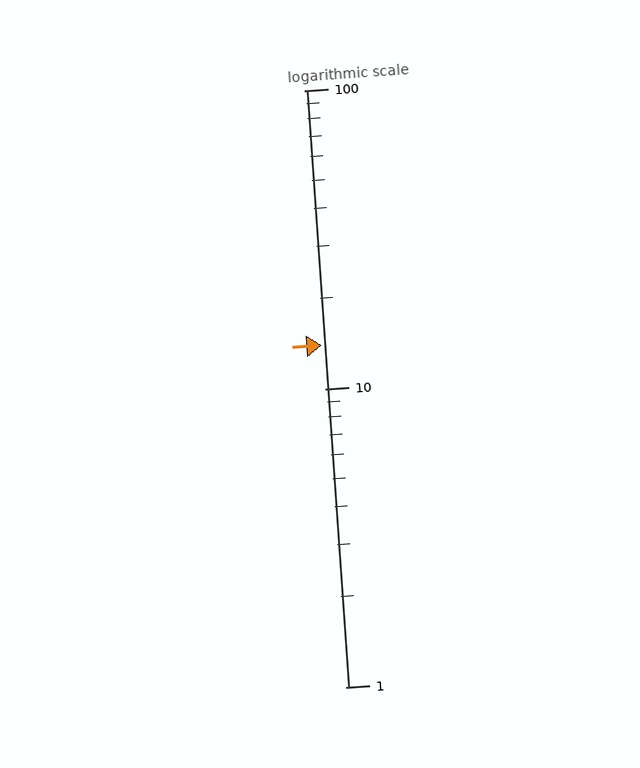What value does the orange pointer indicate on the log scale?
The pointer indicates approximately 14.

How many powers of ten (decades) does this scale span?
The scale spans 2 decades, from 1 to 100.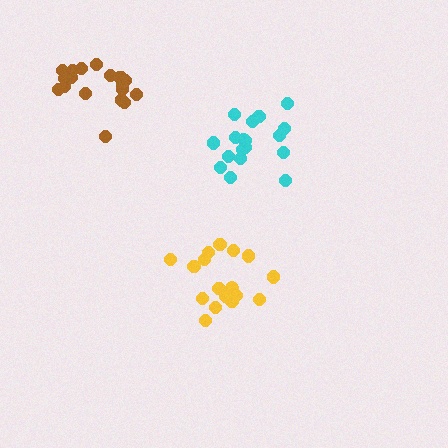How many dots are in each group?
Group 1: 18 dots, Group 2: 17 dots, Group 3: 19 dots (54 total).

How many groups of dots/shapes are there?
There are 3 groups.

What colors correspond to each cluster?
The clusters are colored: cyan, yellow, brown.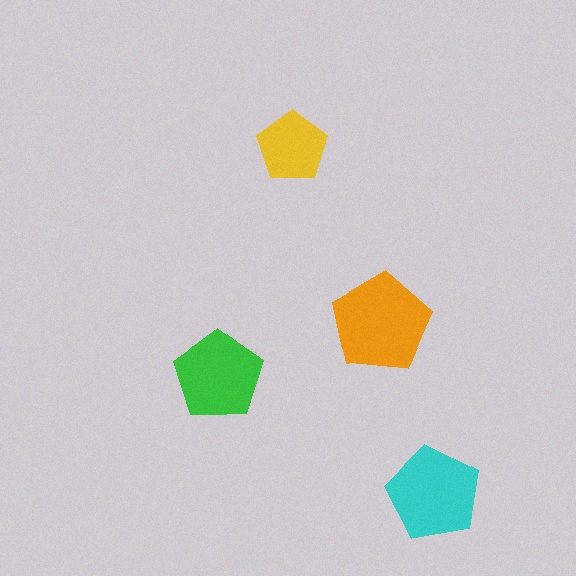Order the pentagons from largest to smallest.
the orange one, the cyan one, the green one, the yellow one.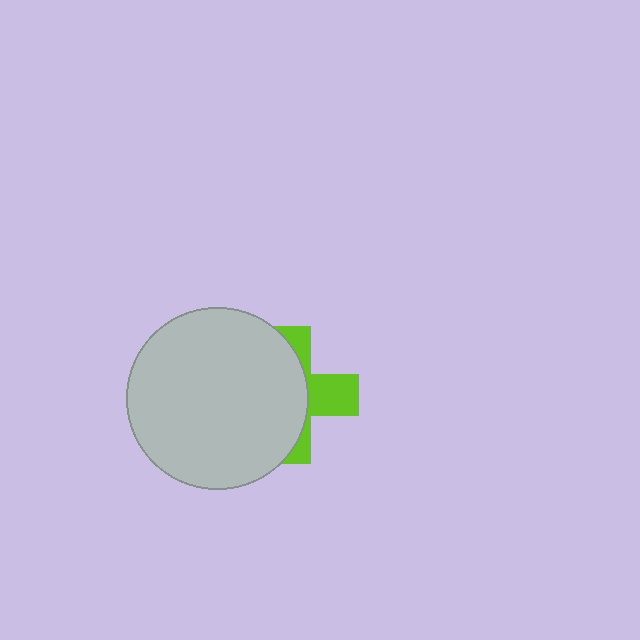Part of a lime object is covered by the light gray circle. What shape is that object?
It is a cross.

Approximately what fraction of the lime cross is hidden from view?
Roughly 62% of the lime cross is hidden behind the light gray circle.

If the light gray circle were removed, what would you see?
You would see the complete lime cross.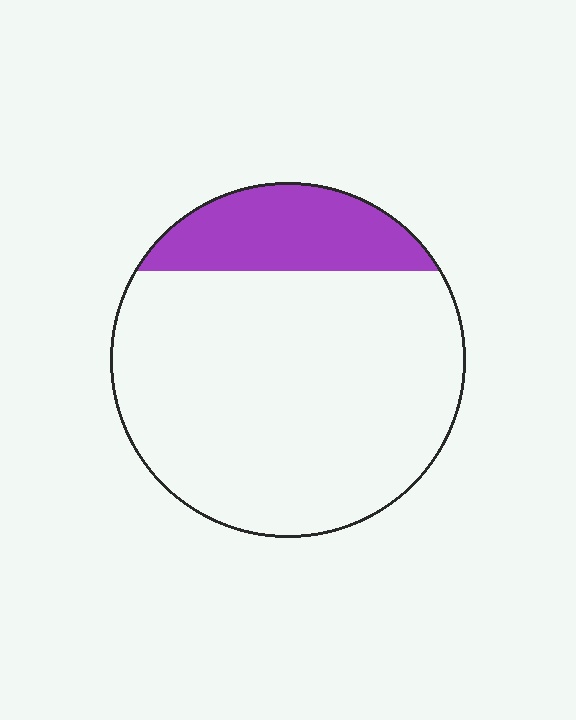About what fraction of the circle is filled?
About one fifth (1/5).